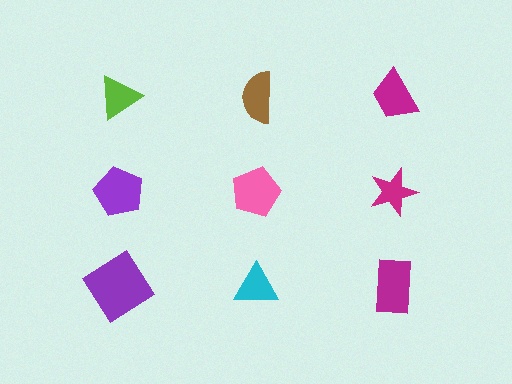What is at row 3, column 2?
A cyan triangle.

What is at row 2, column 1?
A purple pentagon.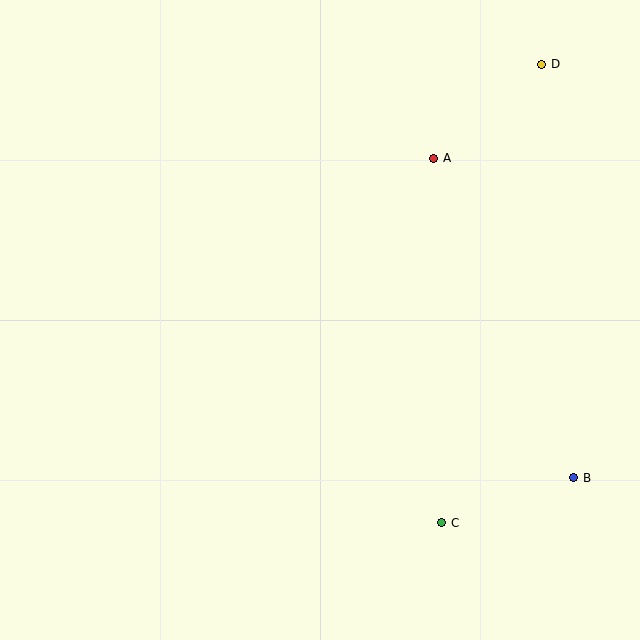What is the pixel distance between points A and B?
The distance between A and B is 349 pixels.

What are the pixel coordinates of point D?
Point D is at (542, 64).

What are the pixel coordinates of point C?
Point C is at (442, 523).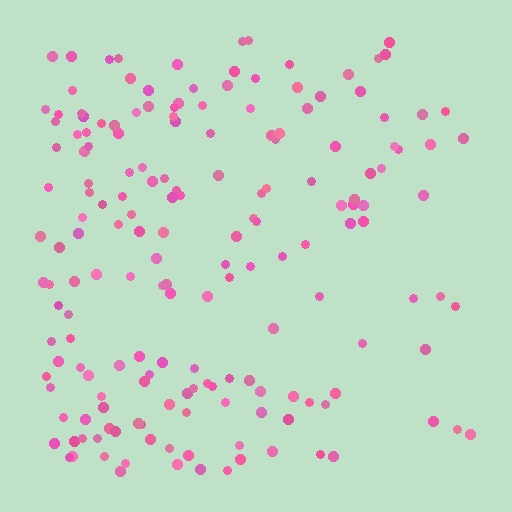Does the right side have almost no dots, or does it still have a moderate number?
Still a moderate number, just noticeably fewer than the left.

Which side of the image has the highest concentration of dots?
The left.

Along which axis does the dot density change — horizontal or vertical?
Horizontal.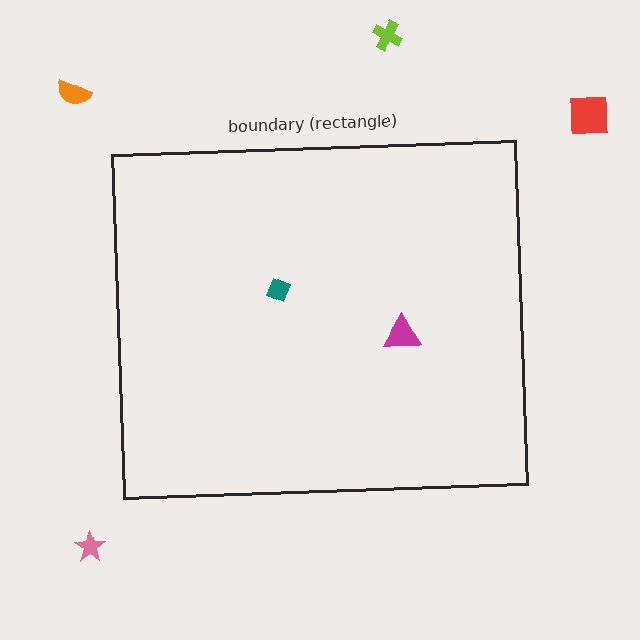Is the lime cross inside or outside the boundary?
Outside.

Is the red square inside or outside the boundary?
Outside.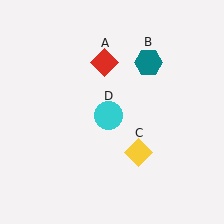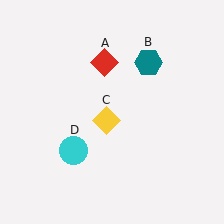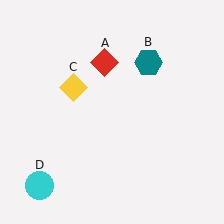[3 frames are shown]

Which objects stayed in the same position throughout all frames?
Red diamond (object A) and teal hexagon (object B) remained stationary.